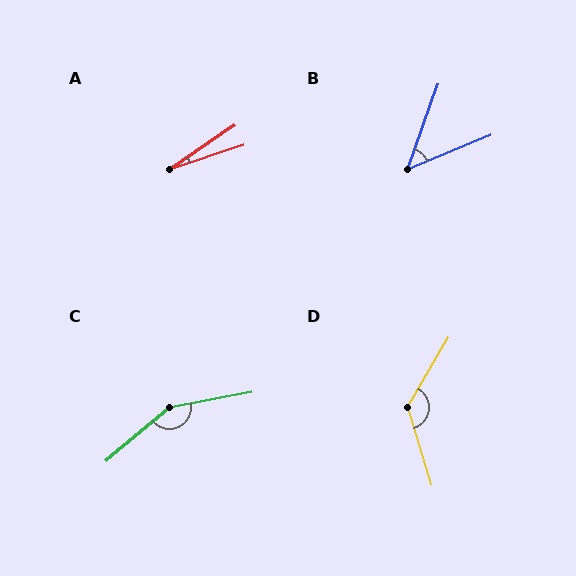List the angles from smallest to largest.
A (16°), B (48°), D (133°), C (151°).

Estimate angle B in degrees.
Approximately 48 degrees.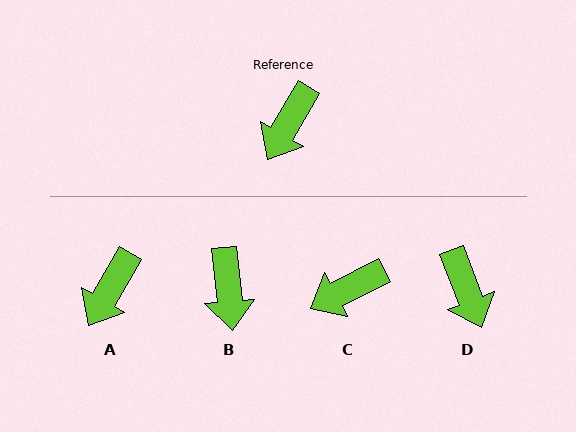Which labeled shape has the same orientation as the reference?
A.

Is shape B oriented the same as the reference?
No, it is off by about 36 degrees.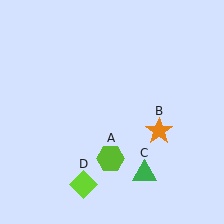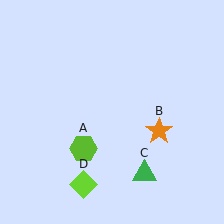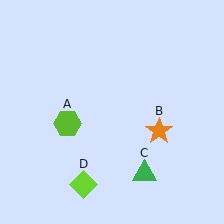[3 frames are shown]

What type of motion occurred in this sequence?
The lime hexagon (object A) rotated clockwise around the center of the scene.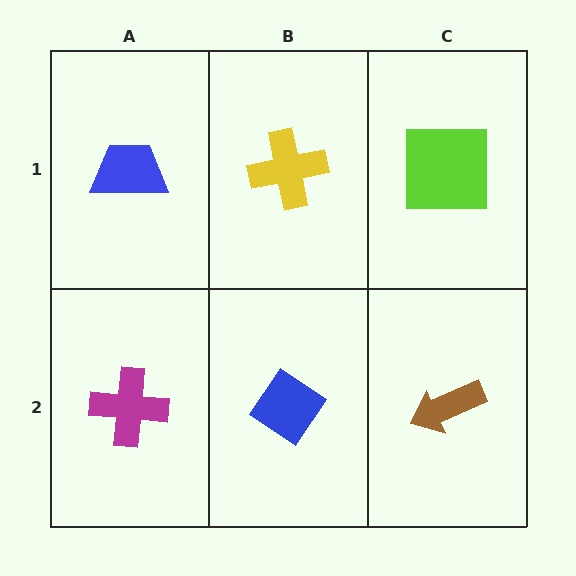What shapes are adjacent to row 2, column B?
A yellow cross (row 1, column B), a magenta cross (row 2, column A), a brown arrow (row 2, column C).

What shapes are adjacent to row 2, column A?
A blue trapezoid (row 1, column A), a blue diamond (row 2, column B).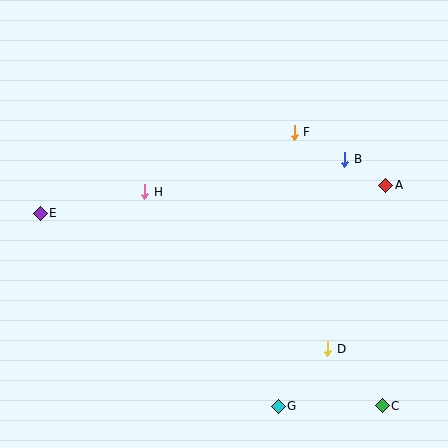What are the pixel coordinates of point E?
Point E is at (40, 213).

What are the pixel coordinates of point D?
Point D is at (328, 349).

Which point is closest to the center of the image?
Point H at (145, 192) is closest to the center.